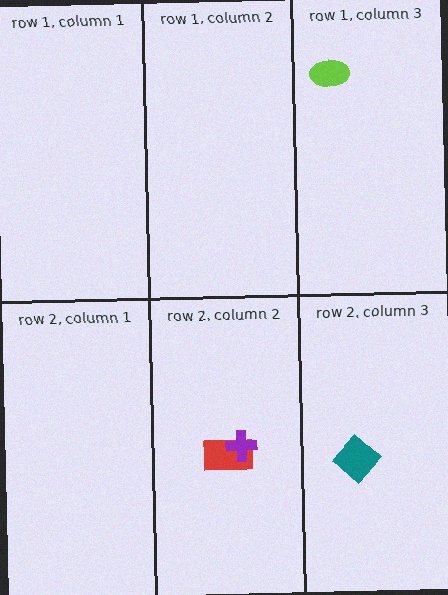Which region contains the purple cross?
The row 2, column 2 region.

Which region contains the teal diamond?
The row 2, column 3 region.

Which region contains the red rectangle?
The row 2, column 2 region.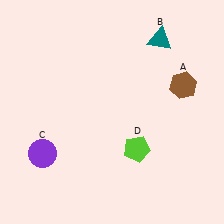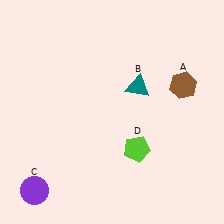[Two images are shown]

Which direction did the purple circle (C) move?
The purple circle (C) moved down.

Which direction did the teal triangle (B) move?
The teal triangle (B) moved down.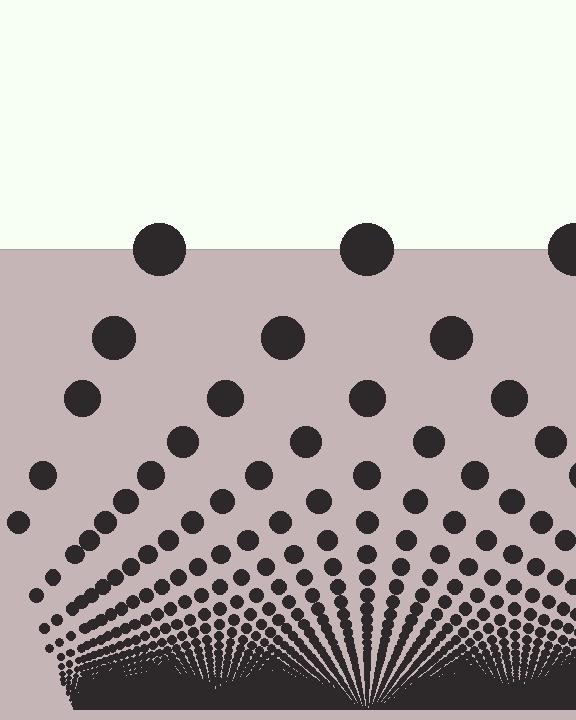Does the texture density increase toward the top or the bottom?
Density increases toward the bottom.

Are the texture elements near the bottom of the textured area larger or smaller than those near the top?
Smaller. The gradient is inverted — elements near the bottom are smaller and denser.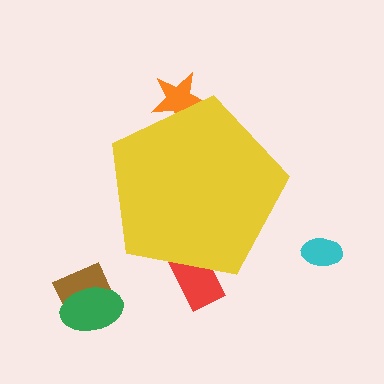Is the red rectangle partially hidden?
Yes, the red rectangle is partially hidden behind the yellow pentagon.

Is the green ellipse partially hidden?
No, the green ellipse is fully visible.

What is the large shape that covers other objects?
A yellow pentagon.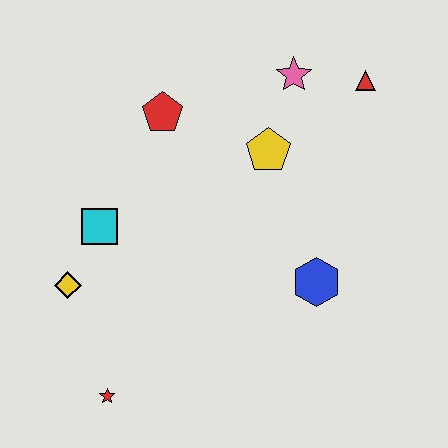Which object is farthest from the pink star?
The red star is farthest from the pink star.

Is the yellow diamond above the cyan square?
No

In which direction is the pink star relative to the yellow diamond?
The pink star is to the right of the yellow diamond.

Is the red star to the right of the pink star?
No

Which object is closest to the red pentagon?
The yellow pentagon is closest to the red pentagon.